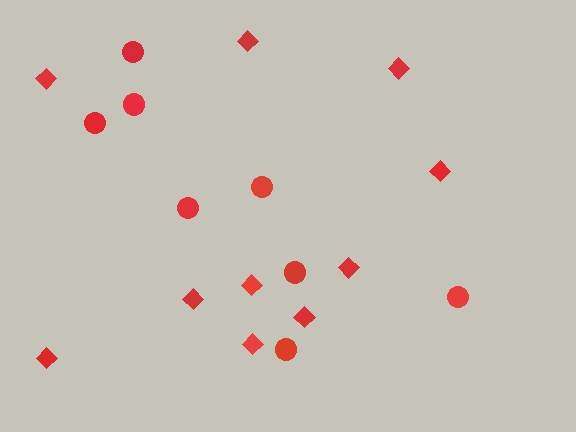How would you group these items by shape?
There are 2 groups: one group of circles (8) and one group of diamonds (10).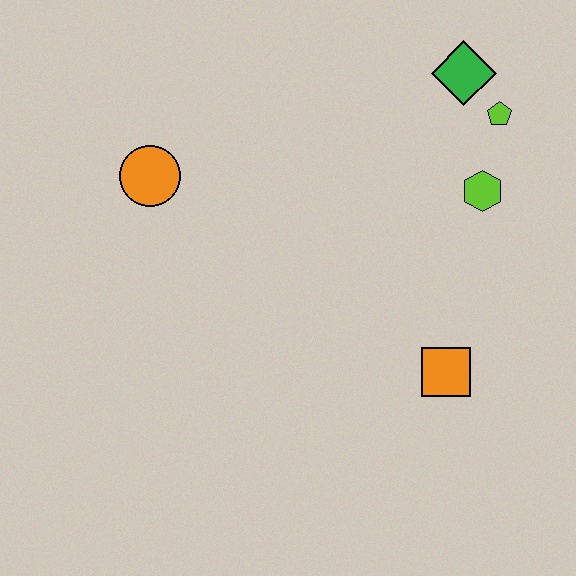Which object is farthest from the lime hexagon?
The orange circle is farthest from the lime hexagon.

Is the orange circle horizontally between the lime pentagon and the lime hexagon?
No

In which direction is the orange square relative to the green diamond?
The orange square is below the green diamond.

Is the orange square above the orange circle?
No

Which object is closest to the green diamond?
The lime pentagon is closest to the green diamond.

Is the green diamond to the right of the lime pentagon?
No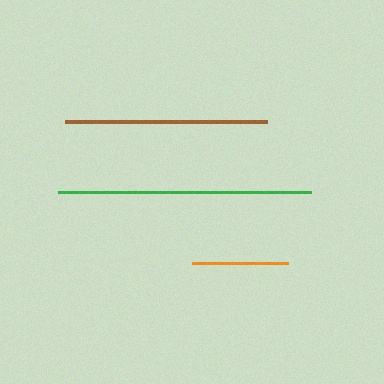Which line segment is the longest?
The green line is the longest at approximately 253 pixels.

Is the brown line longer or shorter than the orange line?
The brown line is longer than the orange line.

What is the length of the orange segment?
The orange segment is approximately 96 pixels long.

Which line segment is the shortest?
The orange line is the shortest at approximately 96 pixels.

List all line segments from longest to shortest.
From longest to shortest: green, brown, orange.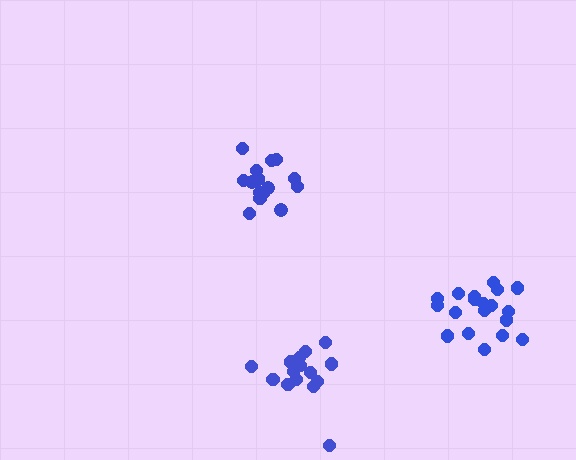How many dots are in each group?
Group 1: 19 dots, Group 2: 15 dots, Group 3: 15 dots (49 total).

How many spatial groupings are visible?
There are 3 spatial groupings.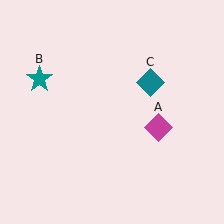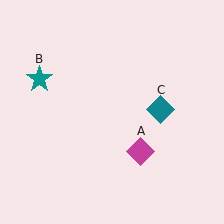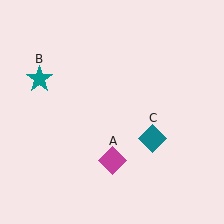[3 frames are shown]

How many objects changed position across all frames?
2 objects changed position: magenta diamond (object A), teal diamond (object C).